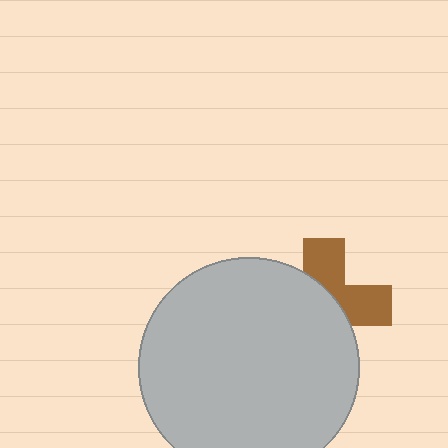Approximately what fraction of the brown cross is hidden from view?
Roughly 58% of the brown cross is hidden behind the light gray circle.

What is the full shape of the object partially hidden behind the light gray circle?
The partially hidden object is a brown cross.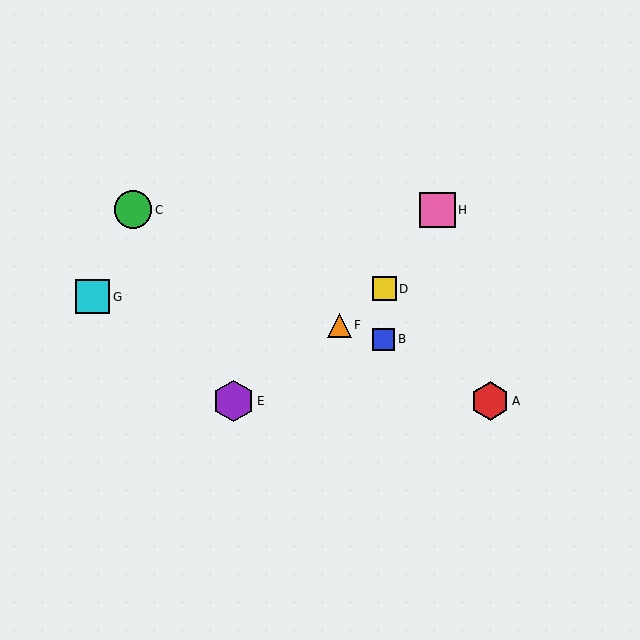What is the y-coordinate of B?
Object B is at y≈339.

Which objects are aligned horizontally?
Objects A, E are aligned horizontally.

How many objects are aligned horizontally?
2 objects (A, E) are aligned horizontally.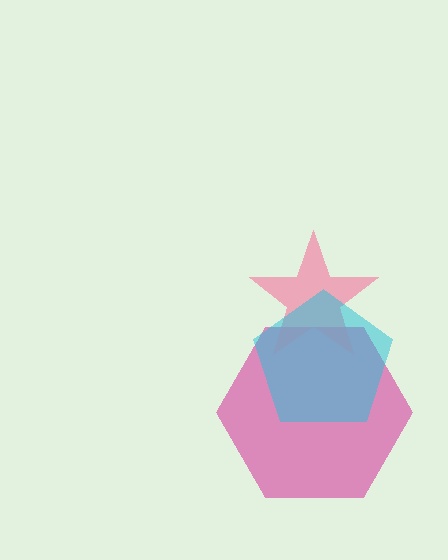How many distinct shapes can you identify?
There are 3 distinct shapes: a magenta hexagon, a pink star, a cyan pentagon.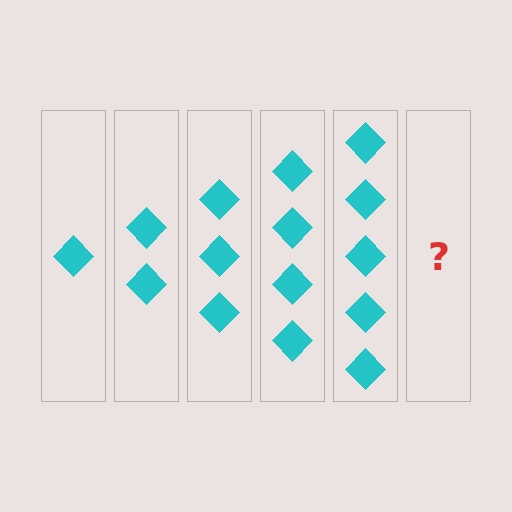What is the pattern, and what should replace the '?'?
The pattern is that each step adds one more diamond. The '?' should be 6 diamonds.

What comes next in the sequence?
The next element should be 6 diamonds.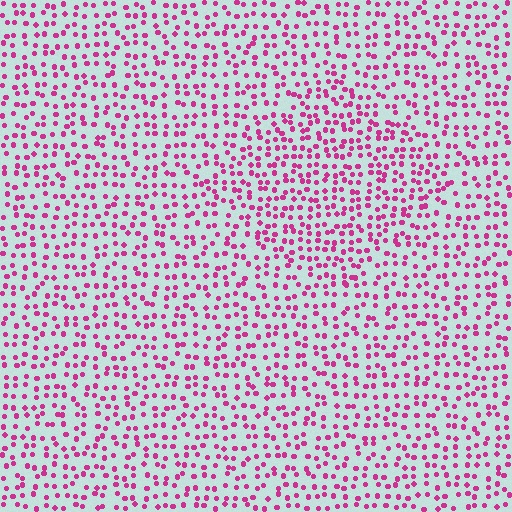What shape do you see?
I see a diamond.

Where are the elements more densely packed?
The elements are more densely packed inside the diamond boundary.